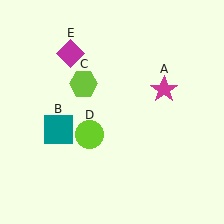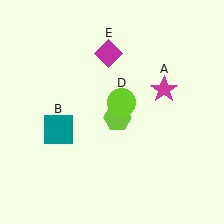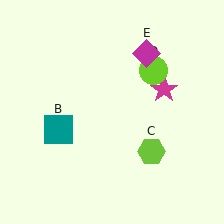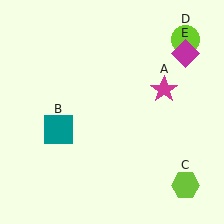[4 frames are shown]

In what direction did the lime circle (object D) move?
The lime circle (object D) moved up and to the right.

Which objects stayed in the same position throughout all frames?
Magenta star (object A) and teal square (object B) remained stationary.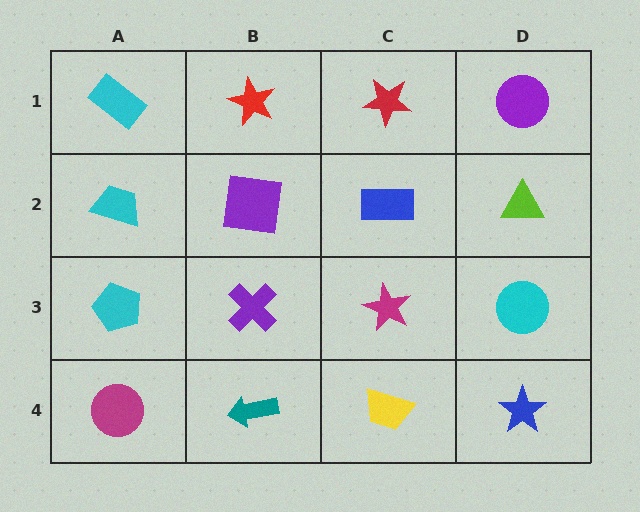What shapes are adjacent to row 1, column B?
A purple square (row 2, column B), a cyan rectangle (row 1, column A), a red star (row 1, column C).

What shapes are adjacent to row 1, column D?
A lime triangle (row 2, column D), a red star (row 1, column C).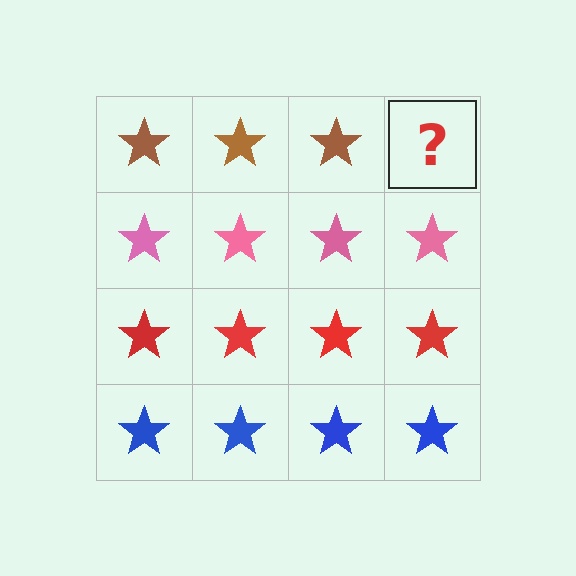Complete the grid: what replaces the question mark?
The question mark should be replaced with a brown star.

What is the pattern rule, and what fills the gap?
The rule is that each row has a consistent color. The gap should be filled with a brown star.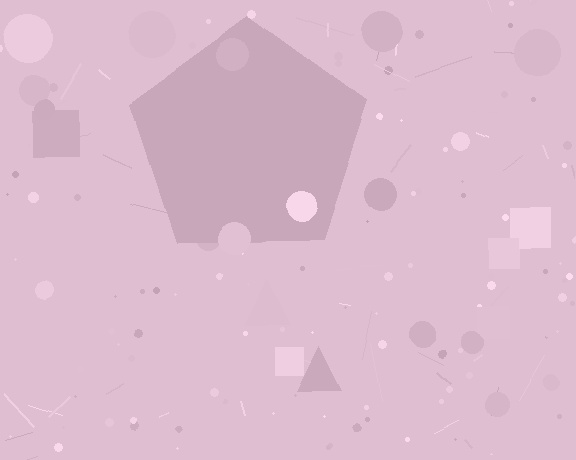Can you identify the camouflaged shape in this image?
The camouflaged shape is a pentagon.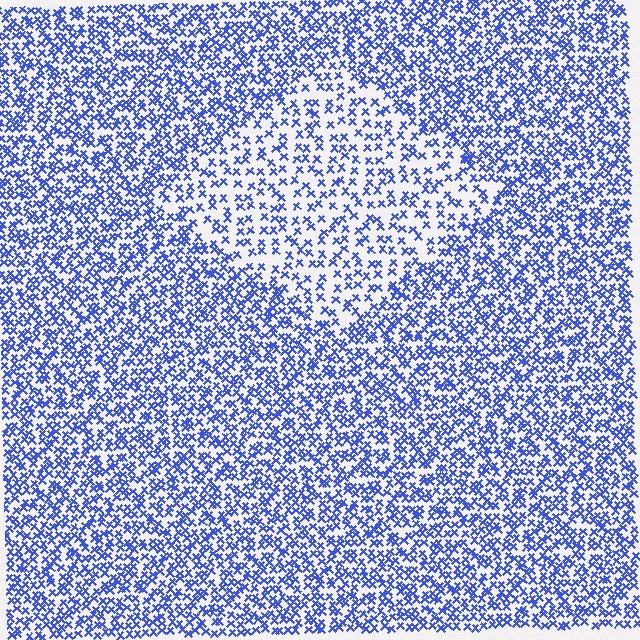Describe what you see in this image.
The image contains small blue elements arranged at two different densities. A diamond-shaped region is visible where the elements are less densely packed than the surrounding area.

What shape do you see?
I see a diamond.